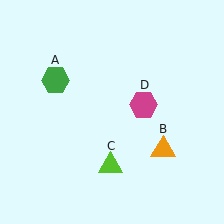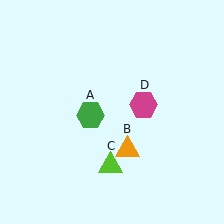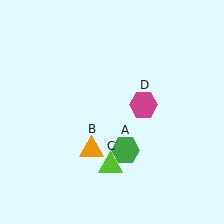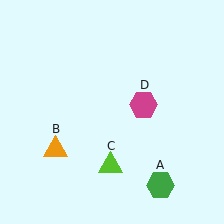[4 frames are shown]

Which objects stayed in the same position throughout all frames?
Lime triangle (object C) and magenta hexagon (object D) remained stationary.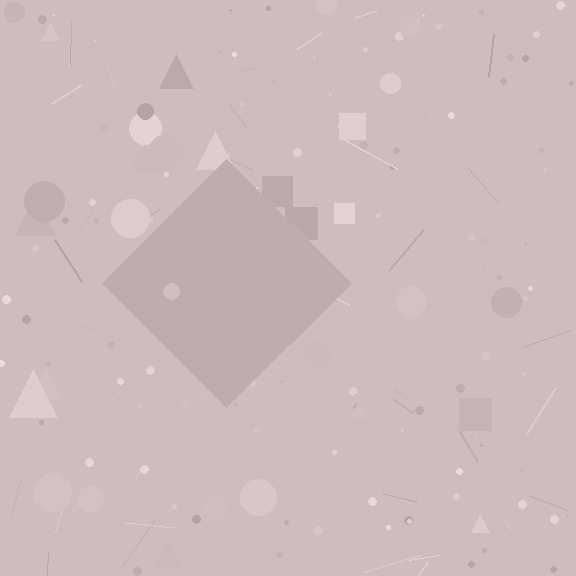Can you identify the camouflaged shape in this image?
The camouflaged shape is a diamond.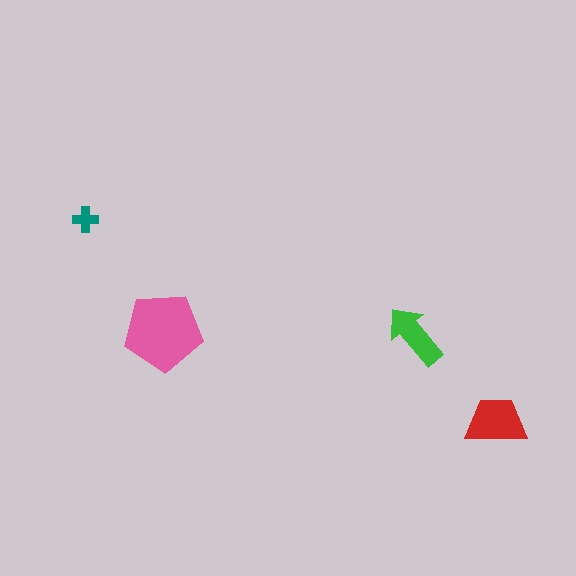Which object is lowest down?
The red trapezoid is bottommost.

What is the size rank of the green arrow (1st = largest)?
3rd.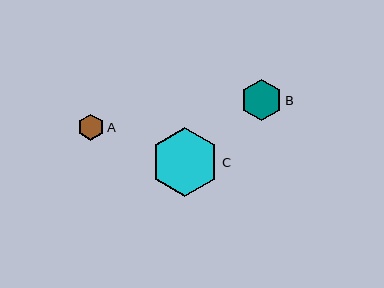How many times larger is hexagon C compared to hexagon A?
Hexagon C is approximately 2.6 times the size of hexagon A.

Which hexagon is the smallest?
Hexagon A is the smallest with a size of approximately 26 pixels.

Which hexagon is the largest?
Hexagon C is the largest with a size of approximately 69 pixels.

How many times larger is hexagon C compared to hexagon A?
Hexagon C is approximately 2.6 times the size of hexagon A.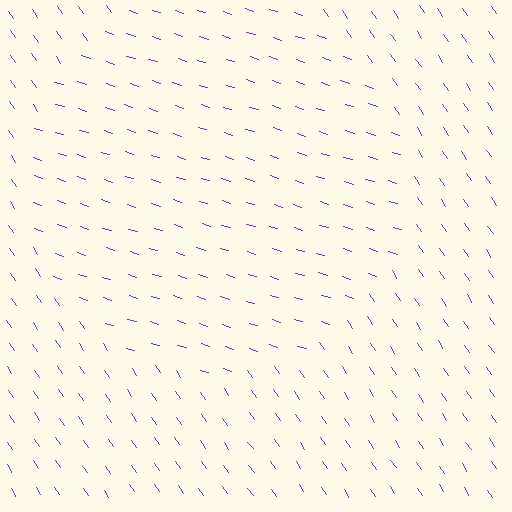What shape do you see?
I see a circle.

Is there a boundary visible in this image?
Yes, there is a texture boundary formed by a change in line orientation.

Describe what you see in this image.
The image is filled with small purple line segments. A circle region in the image has lines oriented differently from the surrounding lines, creating a visible texture boundary.